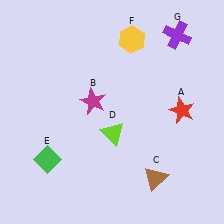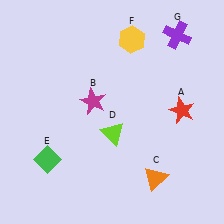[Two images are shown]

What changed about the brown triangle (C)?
In Image 1, C is brown. In Image 2, it changed to orange.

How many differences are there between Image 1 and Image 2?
There is 1 difference between the two images.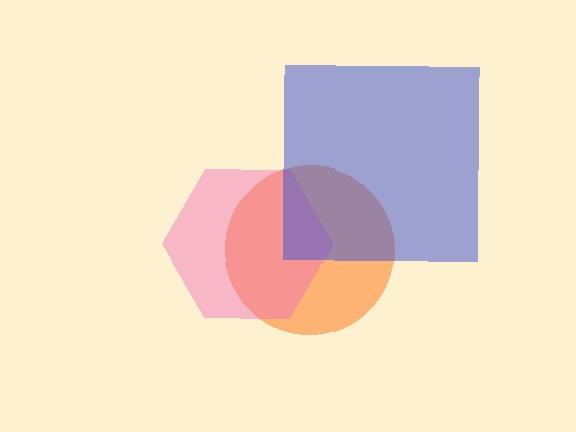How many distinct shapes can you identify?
There are 3 distinct shapes: an orange circle, a pink hexagon, a blue square.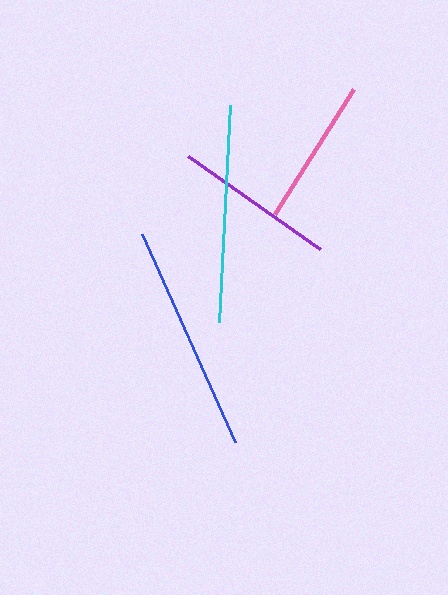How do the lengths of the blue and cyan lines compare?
The blue and cyan lines are approximately the same length.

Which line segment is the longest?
The blue line is the longest at approximately 228 pixels.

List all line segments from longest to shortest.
From longest to shortest: blue, cyan, purple, pink.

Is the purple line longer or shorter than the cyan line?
The cyan line is longer than the purple line.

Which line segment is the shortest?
The pink line is the shortest at approximately 148 pixels.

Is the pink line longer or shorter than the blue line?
The blue line is longer than the pink line.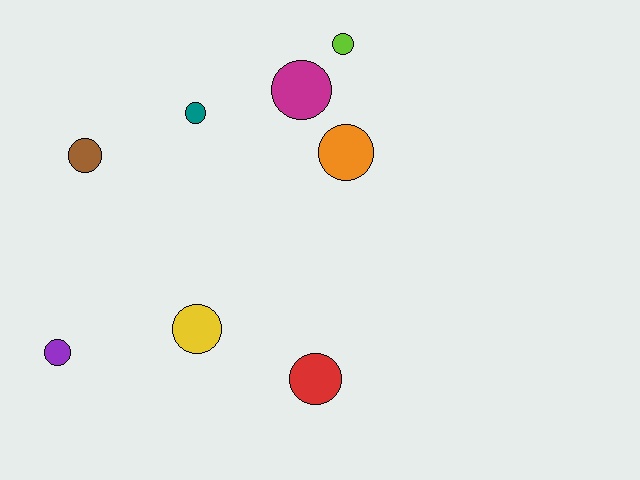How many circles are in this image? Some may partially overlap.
There are 8 circles.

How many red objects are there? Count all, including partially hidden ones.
There is 1 red object.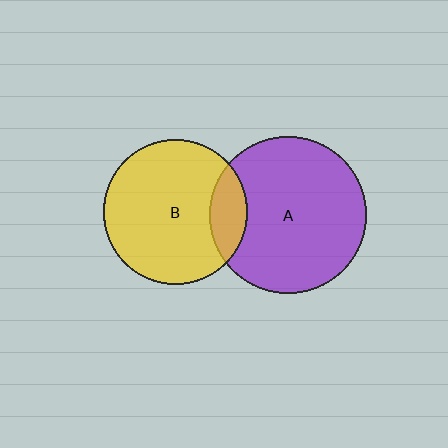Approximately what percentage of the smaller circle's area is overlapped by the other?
Approximately 15%.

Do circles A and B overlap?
Yes.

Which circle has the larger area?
Circle A (purple).